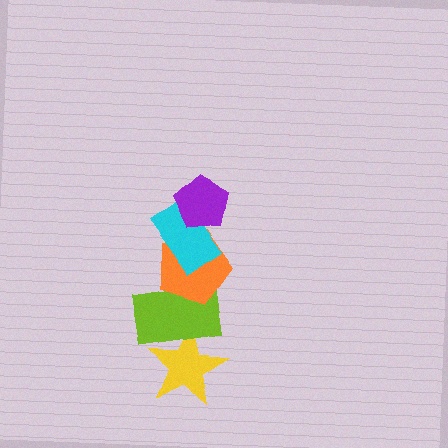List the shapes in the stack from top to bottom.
From top to bottom: the purple pentagon, the cyan rectangle, the orange pentagon, the lime rectangle, the yellow star.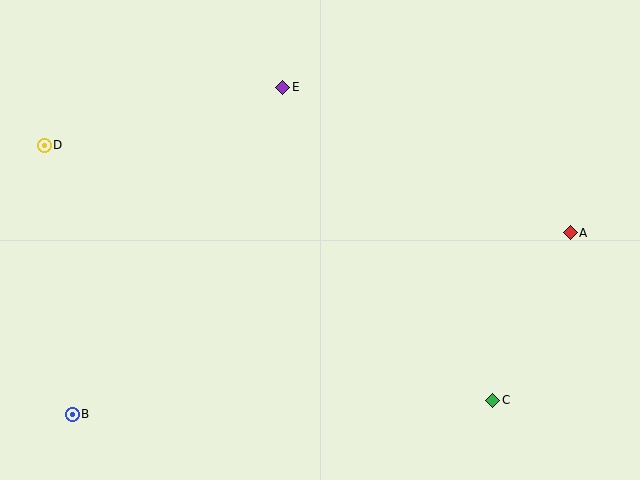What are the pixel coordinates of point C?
Point C is at (493, 400).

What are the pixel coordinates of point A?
Point A is at (570, 233).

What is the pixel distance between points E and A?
The distance between E and A is 322 pixels.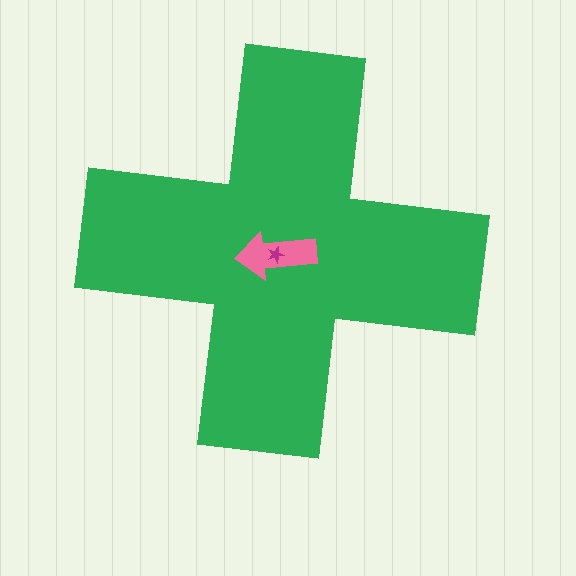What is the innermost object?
The magenta star.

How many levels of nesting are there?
3.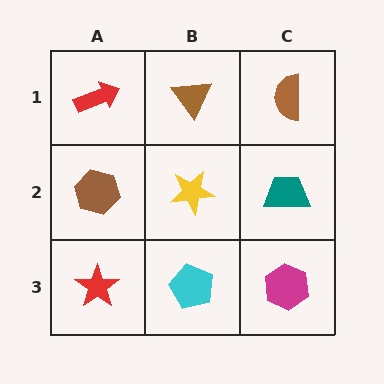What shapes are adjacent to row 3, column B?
A yellow star (row 2, column B), a red star (row 3, column A), a magenta hexagon (row 3, column C).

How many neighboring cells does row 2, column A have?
3.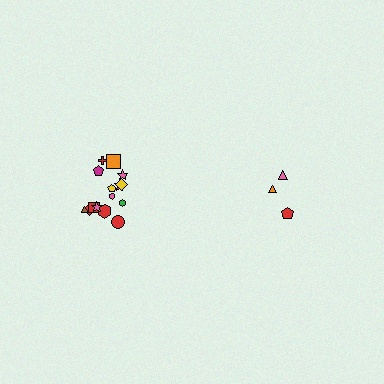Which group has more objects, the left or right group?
The left group.